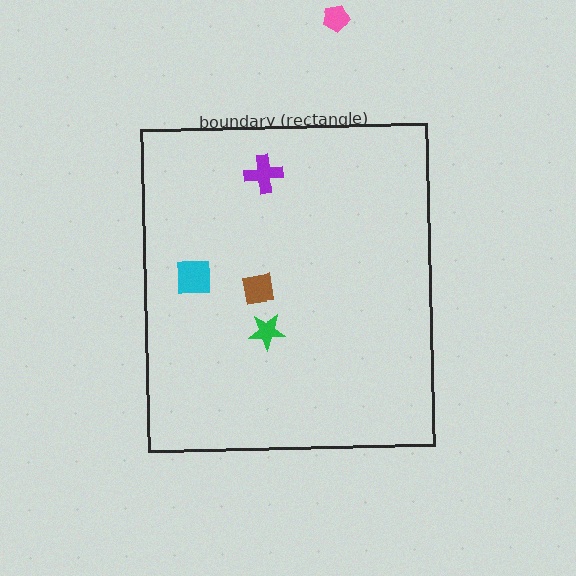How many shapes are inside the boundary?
4 inside, 1 outside.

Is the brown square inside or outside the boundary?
Inside.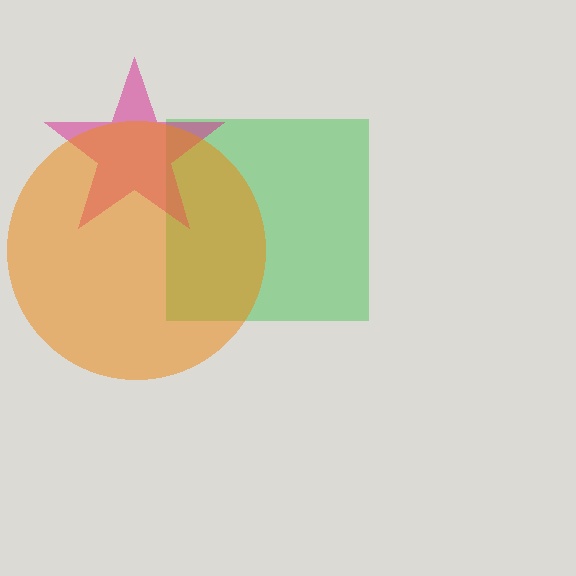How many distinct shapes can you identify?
There are 3 distinct shapes: a green square, a magenta star, an orange circle.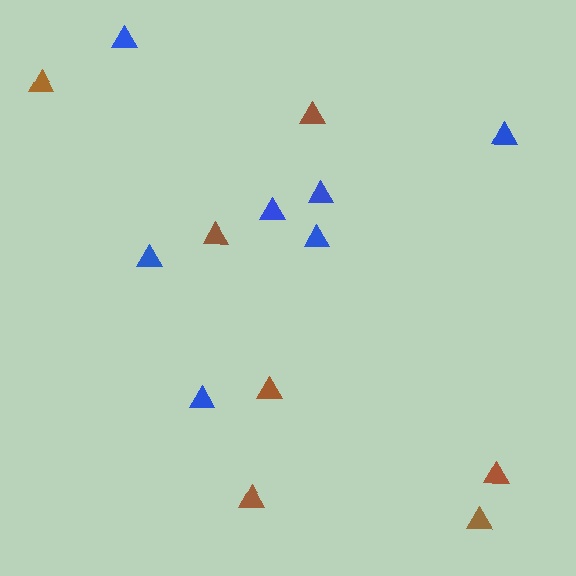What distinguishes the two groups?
There are 2 groups: one group of brown triangles (7) and one group of blue triangles (7).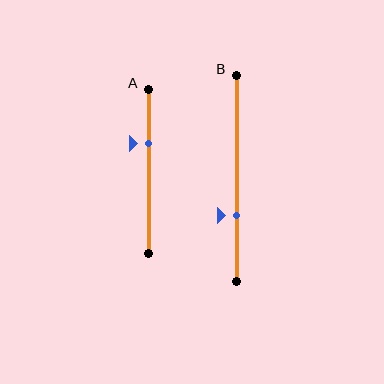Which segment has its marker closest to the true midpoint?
Segment A has its marker closest to the true midpoint.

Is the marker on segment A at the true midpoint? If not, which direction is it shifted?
No, the marker on segment A is shifted upward by about 17% of the segment length.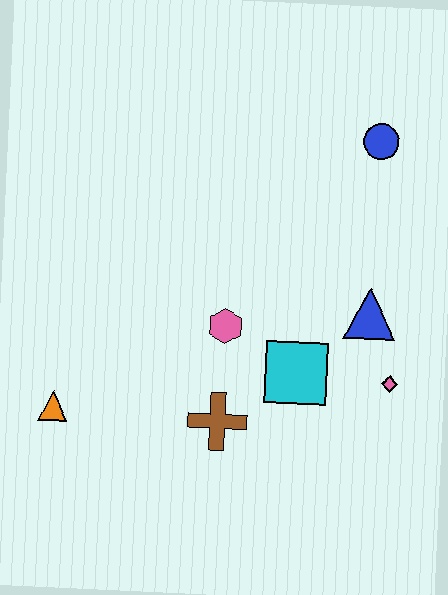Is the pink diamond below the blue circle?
Yes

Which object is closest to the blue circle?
The blue triangle is closest to the blue circle.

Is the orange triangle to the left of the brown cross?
Yes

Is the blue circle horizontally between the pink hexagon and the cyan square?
No